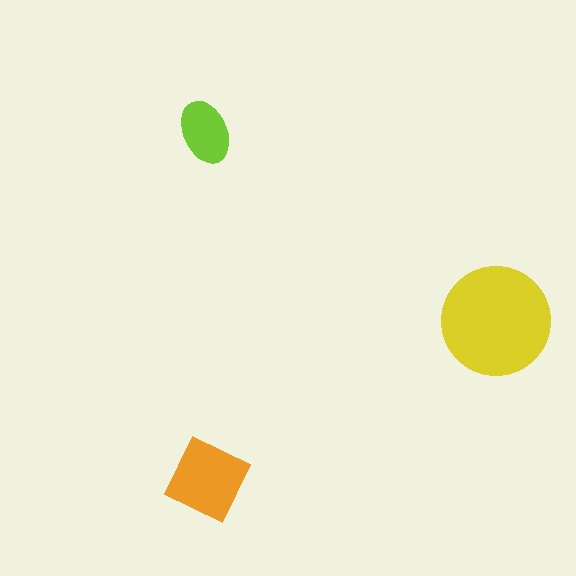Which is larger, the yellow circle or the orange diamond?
The yellow circle.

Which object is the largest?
The yellow circle.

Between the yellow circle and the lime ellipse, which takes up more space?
The yellow circle.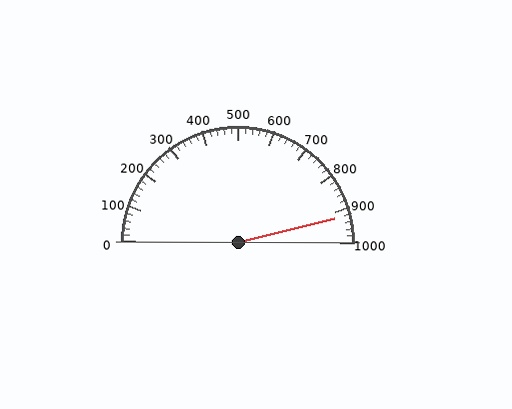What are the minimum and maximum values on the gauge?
The gauge ranges from 0 to 1000.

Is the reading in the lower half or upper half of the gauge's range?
The reading is in the upper half of the range (0 to 1000).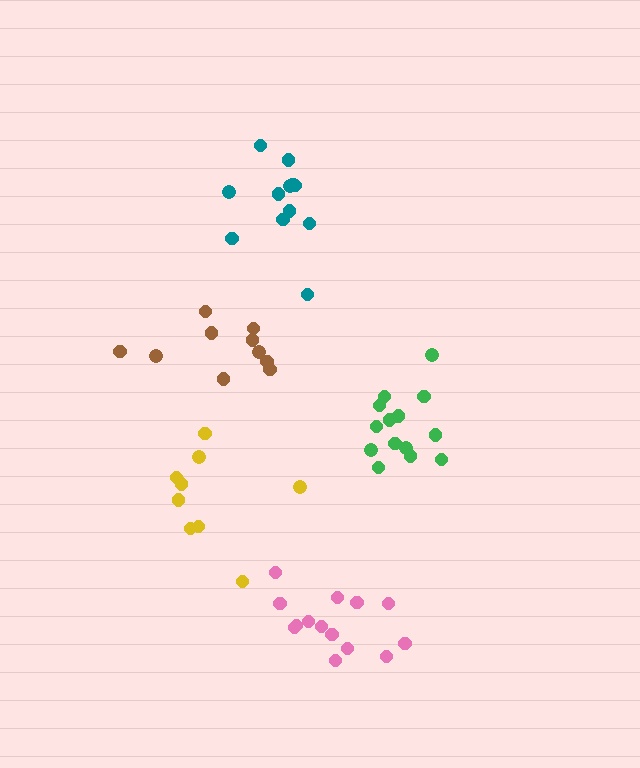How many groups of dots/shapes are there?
There are 5 groups.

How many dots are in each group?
Group 1: 14 dots, Group 2: 9 dots, Group 3: 12 dots, Group 4: 10 dots, Group 5: 14 dots (59 total).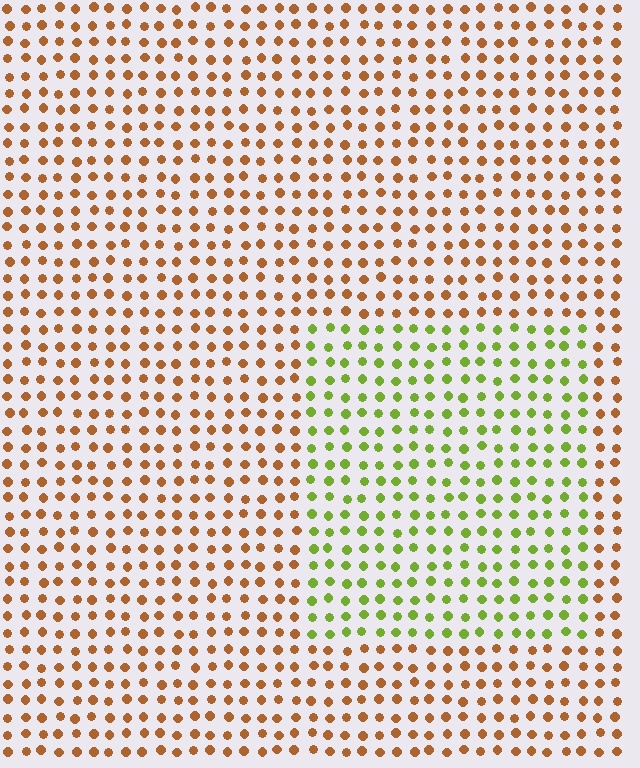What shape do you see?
I see a rectangle.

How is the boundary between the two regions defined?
The boundary is defined purely by a slight shift in hue (about 64 degrees). Spacing, size, and orientation are identical on both sides.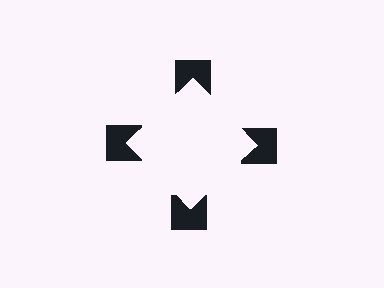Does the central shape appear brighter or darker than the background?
It typically appears slightly brighter than the background, even though no actual brightness change is drawn.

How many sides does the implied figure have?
4 sides.